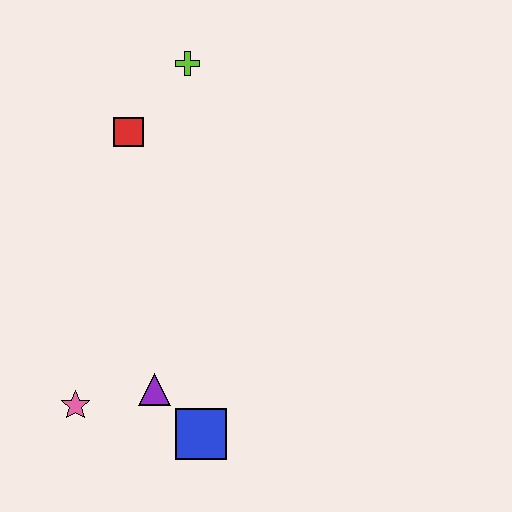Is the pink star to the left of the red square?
Yes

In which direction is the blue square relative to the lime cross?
The blue square is below the lime cross.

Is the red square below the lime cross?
Yes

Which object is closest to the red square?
The lime cross is closest to the red square.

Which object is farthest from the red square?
The blue square is farthest from the red square.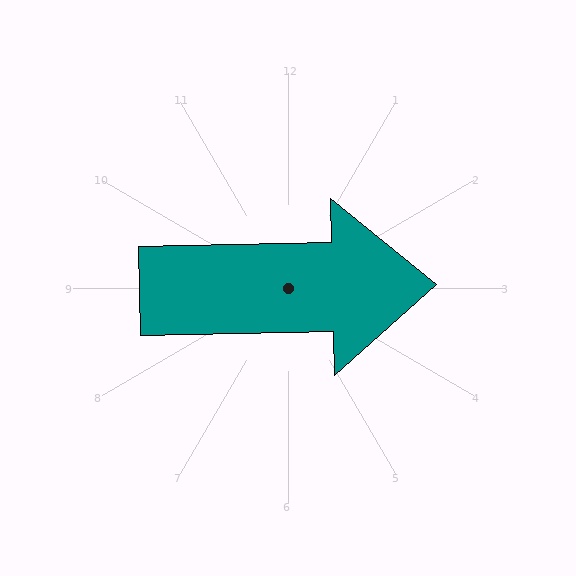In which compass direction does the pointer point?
East.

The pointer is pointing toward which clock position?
Roughly 3 o'clock.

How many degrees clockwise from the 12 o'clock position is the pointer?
Approximately 89 degrees.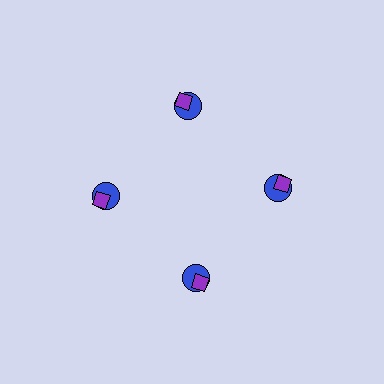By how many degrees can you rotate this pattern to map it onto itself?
The pattern maps onto itself every 90 degrees of rotation.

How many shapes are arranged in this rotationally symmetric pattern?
There are 8 shapes, arranged in 4 groups of 2.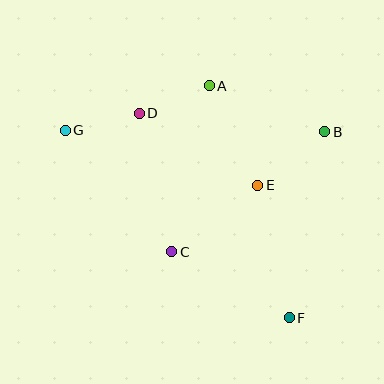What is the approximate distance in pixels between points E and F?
The distance between E and F is approximately 136 pixels.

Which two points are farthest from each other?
Points F and G are farthest from each other.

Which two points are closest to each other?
Points A and D are closest to each other.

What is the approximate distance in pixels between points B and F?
The distance between B and F is approximately 190 pixels.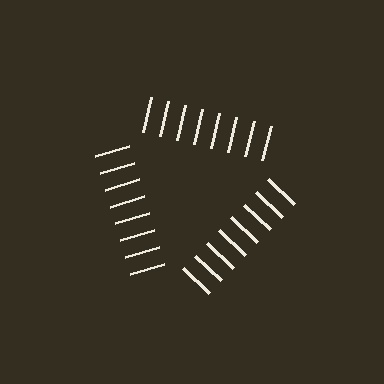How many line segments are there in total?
24 — 8 along each of the 3 edges.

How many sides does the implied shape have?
3 sides — the line-ends trace a triangle.